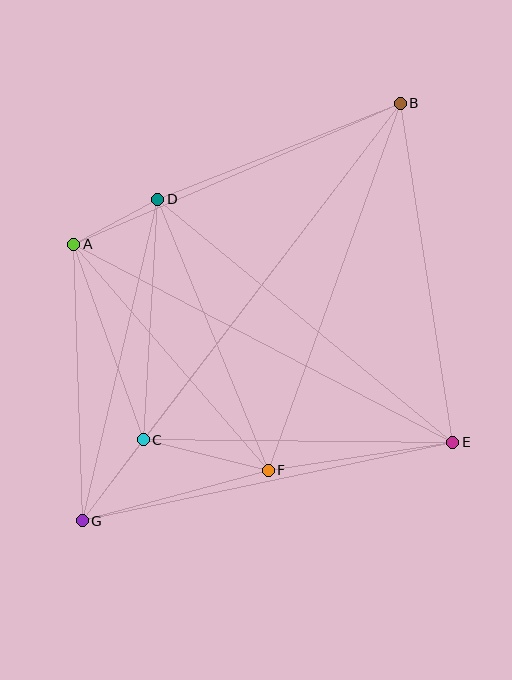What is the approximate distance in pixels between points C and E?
The distance between C and E is approximately 309 pixels.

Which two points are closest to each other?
Points A and D are closest to each other.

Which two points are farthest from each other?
Points B and G are farthest from each other.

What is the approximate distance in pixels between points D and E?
The distance between D and E is approximately 382 pixels.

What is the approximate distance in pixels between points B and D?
The distance between B and D is approximately 261 pixels.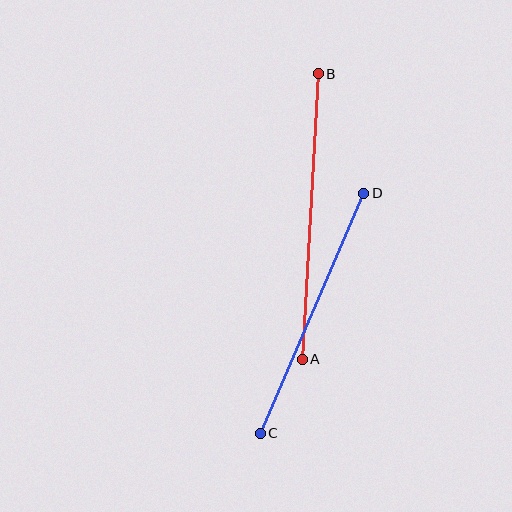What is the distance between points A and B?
The distance is approximately 286 pixels.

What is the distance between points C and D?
The distance is approximately 261 pixels.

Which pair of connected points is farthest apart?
Points A and B are farthest apart.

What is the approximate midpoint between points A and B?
The midpoint is at approximately (310, 217) pixels.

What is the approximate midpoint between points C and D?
The midpoint is at approximately (312, 313) pixels.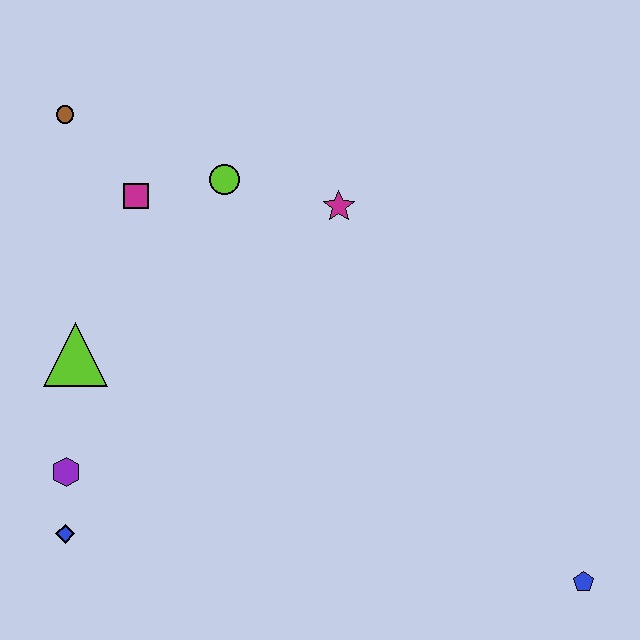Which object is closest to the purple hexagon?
The blue diamond is closest to the purple hexagon.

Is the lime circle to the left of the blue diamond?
No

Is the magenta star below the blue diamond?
No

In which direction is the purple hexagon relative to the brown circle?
The purple hexagon is below the brown circle.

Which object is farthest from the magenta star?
The blue pentagon is farthest from the magenta star.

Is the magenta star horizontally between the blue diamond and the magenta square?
No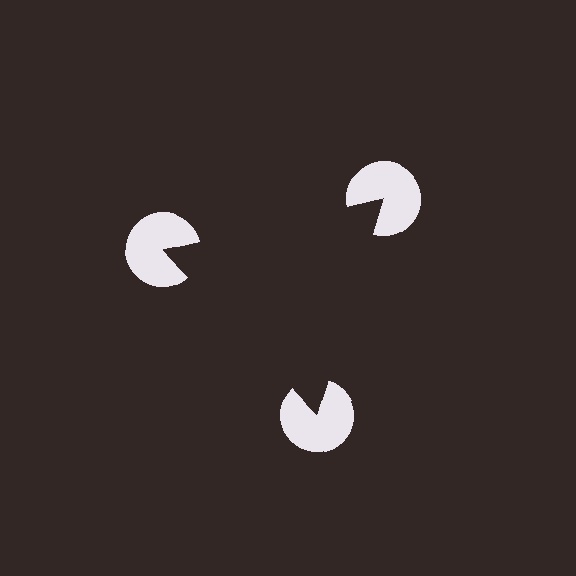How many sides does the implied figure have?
3 sides.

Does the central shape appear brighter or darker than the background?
It typically appears slightly darker than the background, even though no actual brightness change is drawn.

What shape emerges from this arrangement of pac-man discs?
An illusory triangle — its edges are inferred from the aligned wedge cuts in the pac-man discs, not physically drawn.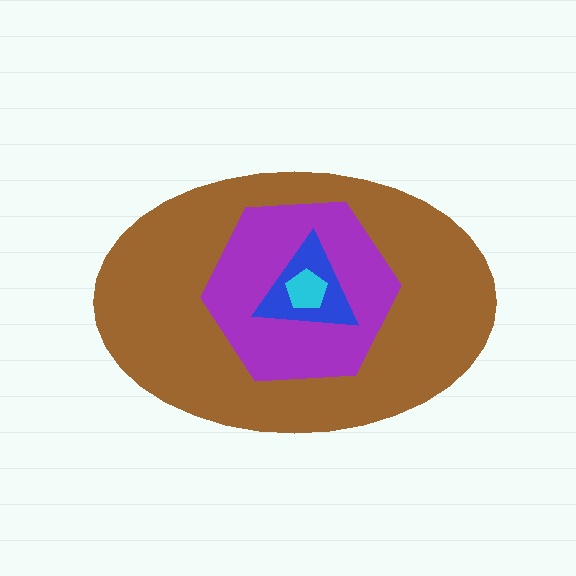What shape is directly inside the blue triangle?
The cyan pentagon.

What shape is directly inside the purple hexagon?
The blue triangle.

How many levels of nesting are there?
4.